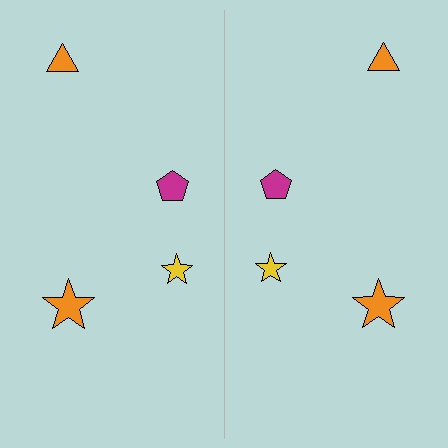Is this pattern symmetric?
Yes, this pattern has bilateral (reflection) symmetry.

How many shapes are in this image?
There are 8 shapes in this image.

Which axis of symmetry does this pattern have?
The pattern has a vertical axis of symmetry running through the center of the image.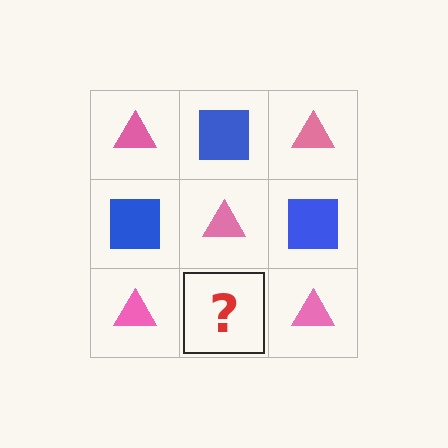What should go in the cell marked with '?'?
The missing cell should contain a blue square.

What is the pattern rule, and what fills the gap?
The rule is that it alternates pink triangle and blue square in a checkerboard pattern. The gap should be filled with a blue square.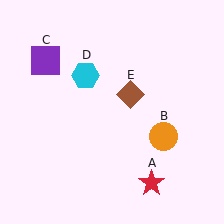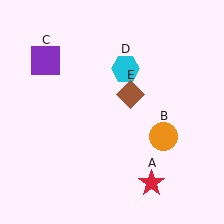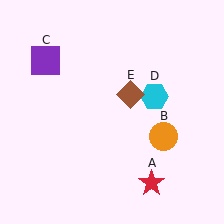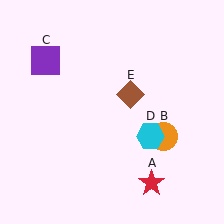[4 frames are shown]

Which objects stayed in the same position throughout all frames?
Red star (object A) and orange circle (object B) and purple square (object C) and brown diamond (object E) remained stationary.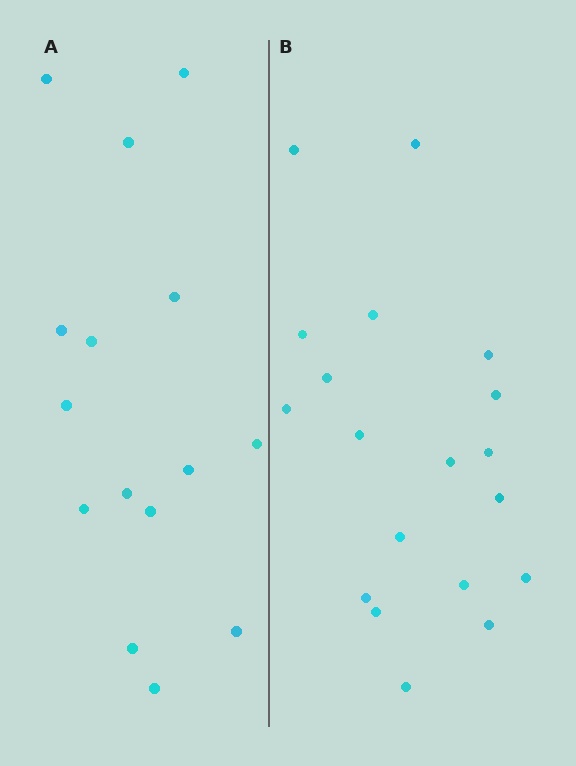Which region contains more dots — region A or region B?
Region B (the right region) has more dots.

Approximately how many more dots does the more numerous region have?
Region B has about 4 more dots than region A.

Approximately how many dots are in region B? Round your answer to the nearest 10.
About 20 dots. (The exact count is 19, which rounds to 20.)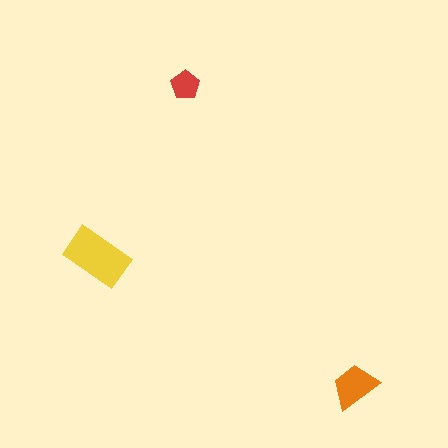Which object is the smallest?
The red pentagon.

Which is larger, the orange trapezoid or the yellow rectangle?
The yellow rectangle.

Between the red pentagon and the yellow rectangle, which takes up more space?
The yellow rectangle.